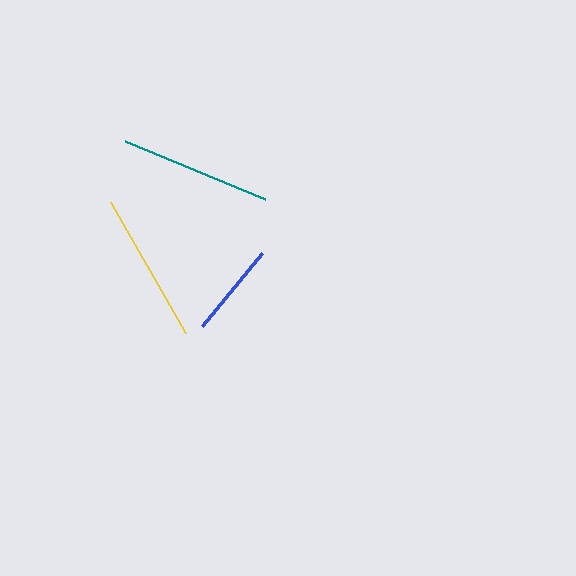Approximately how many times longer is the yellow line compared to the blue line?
The yellow line is approximately 1.6 times the length of the blue line.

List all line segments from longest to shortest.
From longest to shortest: teal, yellow, blue.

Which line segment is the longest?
The teal line is the longest at approximately 152 pixels.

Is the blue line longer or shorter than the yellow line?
The yellow line is longer than the blue line.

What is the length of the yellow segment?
The yellow segment is approximately 151 pixels long.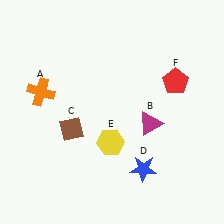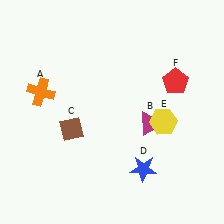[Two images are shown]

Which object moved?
The yellow hexagon (E) moved right.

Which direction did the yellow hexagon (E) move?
The yellow hexagon (E) moved right.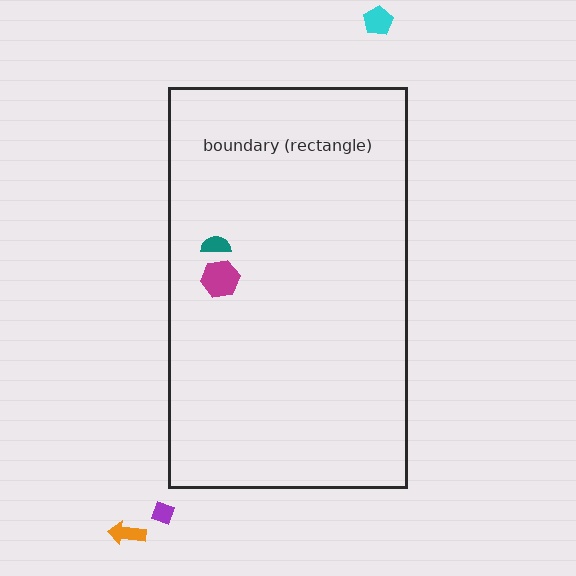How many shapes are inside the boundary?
2 inside, 3 outside.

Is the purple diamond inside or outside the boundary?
Outside.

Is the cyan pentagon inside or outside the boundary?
Outside.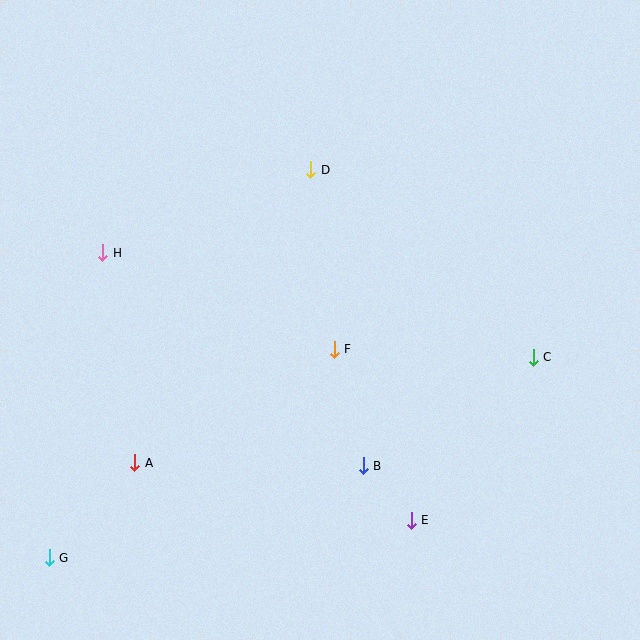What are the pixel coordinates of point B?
Point B is at (363, 466).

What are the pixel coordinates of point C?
Point C is at (533, 357).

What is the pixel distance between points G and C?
The distance between G and C is 524 pixels.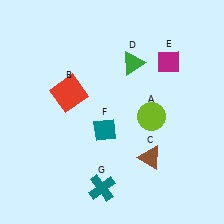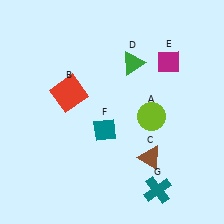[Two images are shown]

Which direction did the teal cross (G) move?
The teal cross (G) moved right.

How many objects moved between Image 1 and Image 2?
1 object moved between the two images.